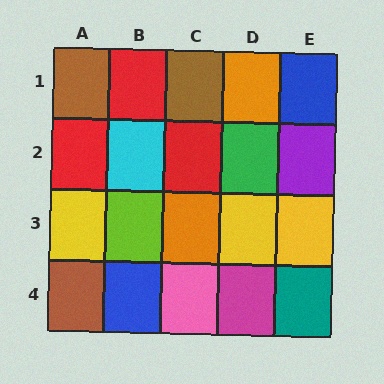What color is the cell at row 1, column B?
Red.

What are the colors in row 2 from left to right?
Red, cyan, red, green, purple.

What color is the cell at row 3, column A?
Yellow.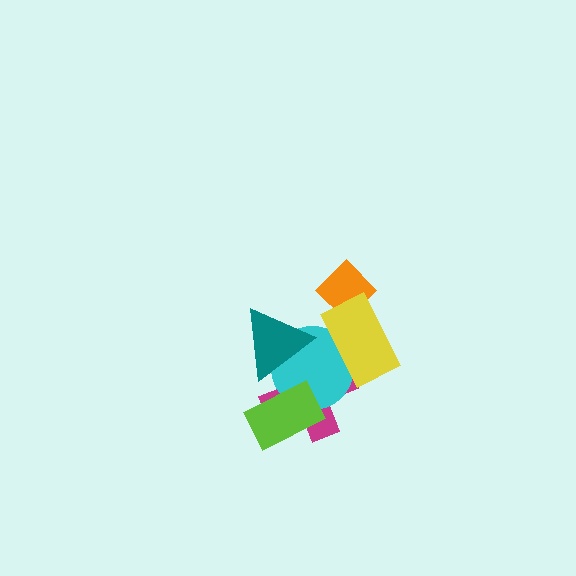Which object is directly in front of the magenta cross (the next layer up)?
The cyan circle is directly in front of the magenta cross.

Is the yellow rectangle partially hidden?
No, no other shape covers it.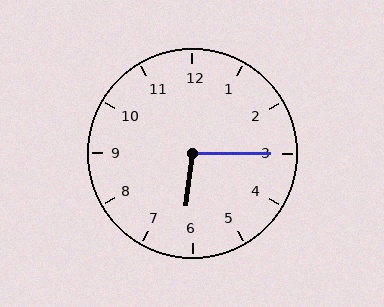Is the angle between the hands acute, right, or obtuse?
It is obtuse.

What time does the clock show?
6:15.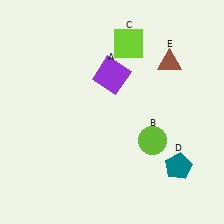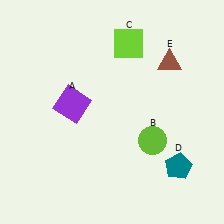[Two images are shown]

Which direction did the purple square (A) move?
The purple square (A) moved left.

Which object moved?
The purple square (A) moved left.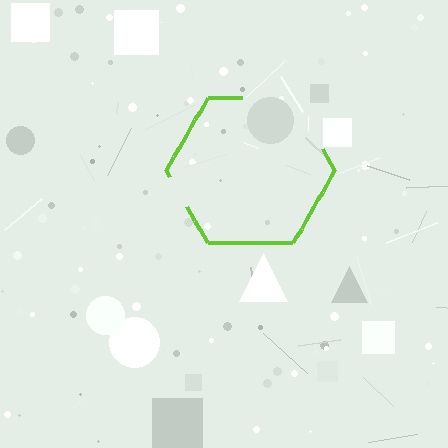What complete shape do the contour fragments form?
The contour fragments form a hexagon.